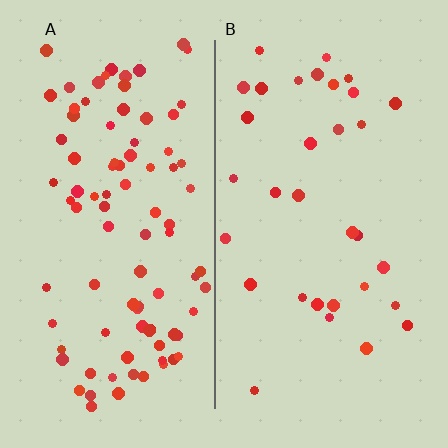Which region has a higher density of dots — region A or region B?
A (the left).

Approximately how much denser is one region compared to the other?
Approximately 2.7× — region A over region B.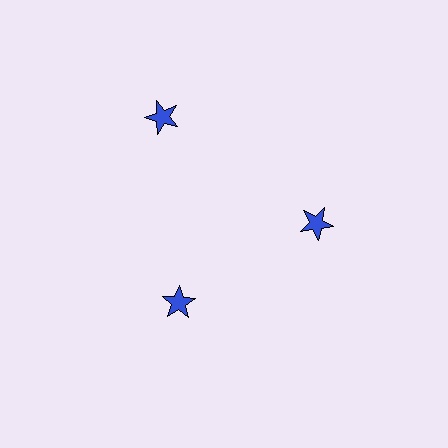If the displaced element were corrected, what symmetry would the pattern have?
It would have 3-fold rotational symmetry — the pattern would map onto itself every 120 degrees.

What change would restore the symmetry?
The symmetry would be restored by moving it inward, back onto the ring so that all 3 stars sit at equal angles and equal distance from the center.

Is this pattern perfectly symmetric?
No. The 3 blue stars are arranged in a ring, but one element near the 11 o'clock position is pushed outward from the center, breaking the 3-fold rotational symmetry.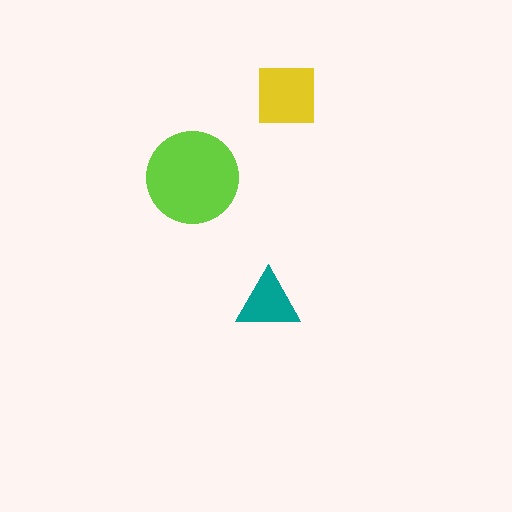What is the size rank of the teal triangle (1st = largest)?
3rd.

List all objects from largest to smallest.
The lime circle, the yellow square, the teal triangle.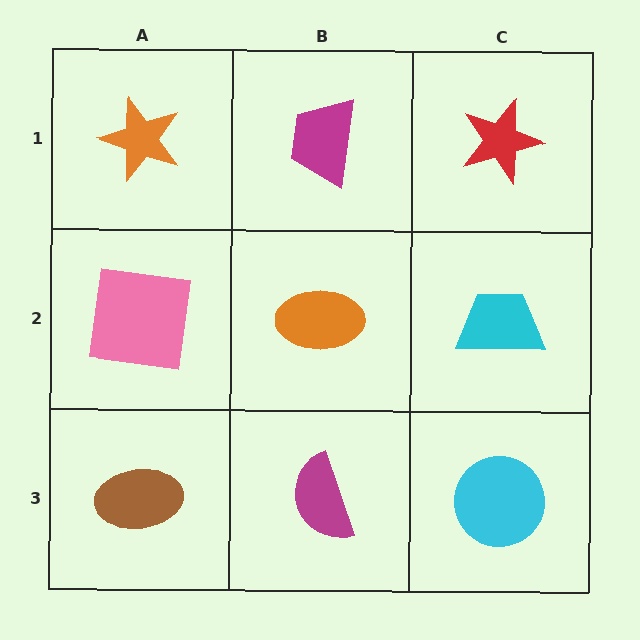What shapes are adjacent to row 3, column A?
A pink square (row 2, column A), a magenta semicircle (row 3, column B).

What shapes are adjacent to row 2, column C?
A red star (row 1, column C), a cyan circle (row 3, column C), an orange ellipse (row 2, column B).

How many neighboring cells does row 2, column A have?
3.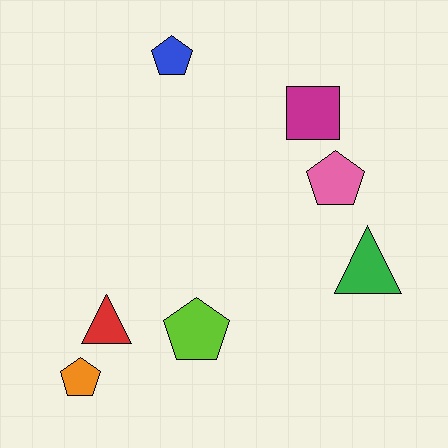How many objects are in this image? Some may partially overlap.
There are 7 objects.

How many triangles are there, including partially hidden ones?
There are 2 triangles.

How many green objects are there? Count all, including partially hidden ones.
There is 1 green object.